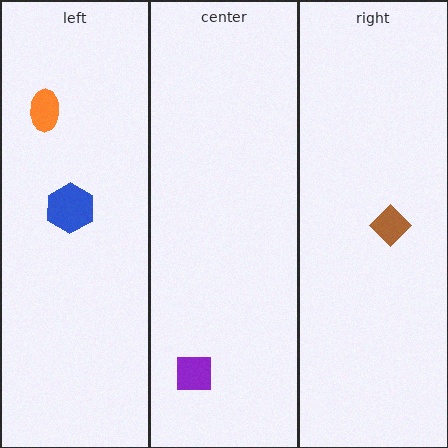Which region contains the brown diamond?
The right region.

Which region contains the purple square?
The center region.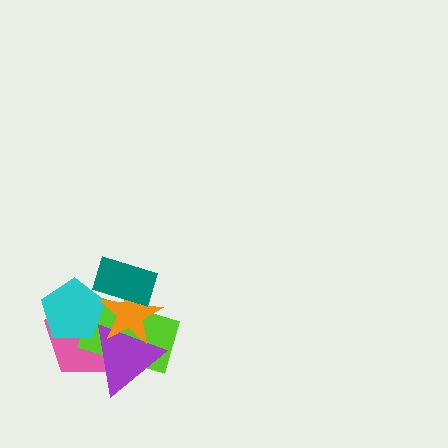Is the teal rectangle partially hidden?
No, no other shape covers it.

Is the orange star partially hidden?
Yes, it is partially covered by another shape.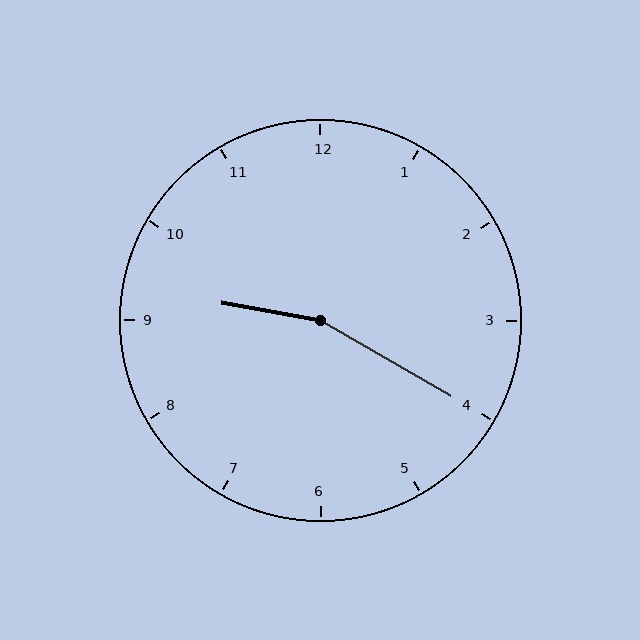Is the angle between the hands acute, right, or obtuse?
It is obtuse.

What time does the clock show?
9:20.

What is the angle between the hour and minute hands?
Approximately 160 degrees.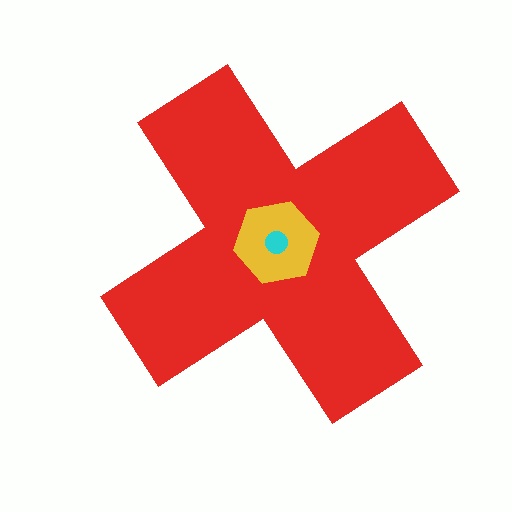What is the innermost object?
The cyan circle.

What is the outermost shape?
The red cross.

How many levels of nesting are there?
3.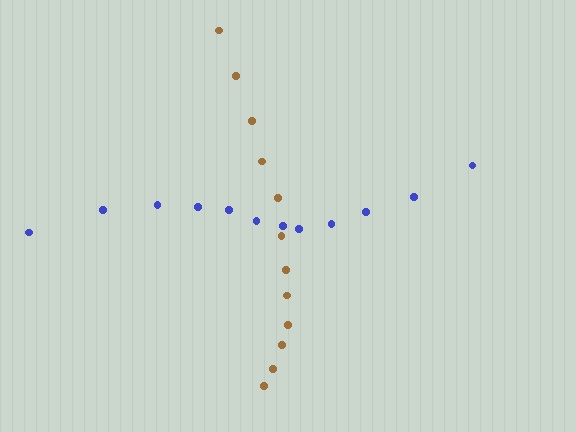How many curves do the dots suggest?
There are 2 distinct paths.